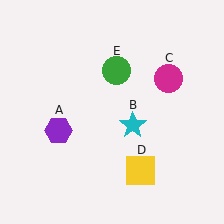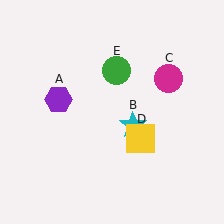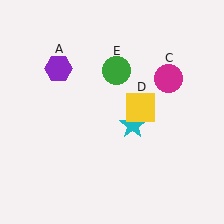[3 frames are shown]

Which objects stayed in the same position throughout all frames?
Cyan star (object B) and magenta circle (object C) and green circle (object E) remained stationary.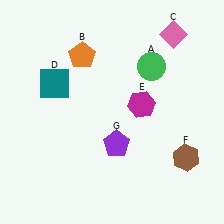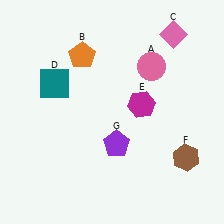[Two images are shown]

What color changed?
The circle (A) changed from green in Image 1 to pink in Image 2.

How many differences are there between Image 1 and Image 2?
There is 1 difference between the two images.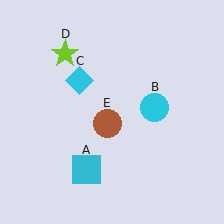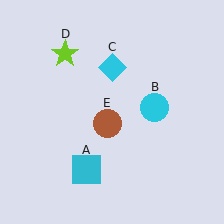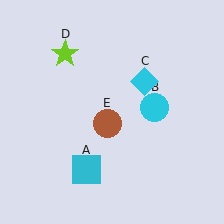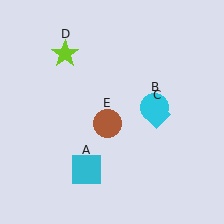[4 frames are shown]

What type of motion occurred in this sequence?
The cyan diamond (object C) rotated clockwise around the center of the scene.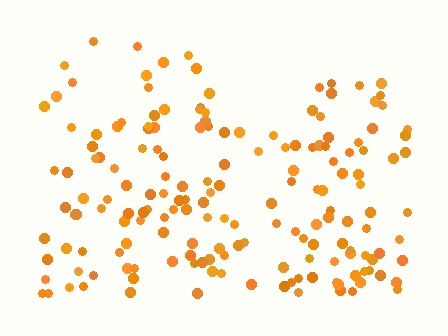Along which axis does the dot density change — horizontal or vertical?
Vertical.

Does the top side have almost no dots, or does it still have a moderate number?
Still a moderate number, just noticeably fewer than the bottom.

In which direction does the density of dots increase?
From top to bottom, with the bottom side densest.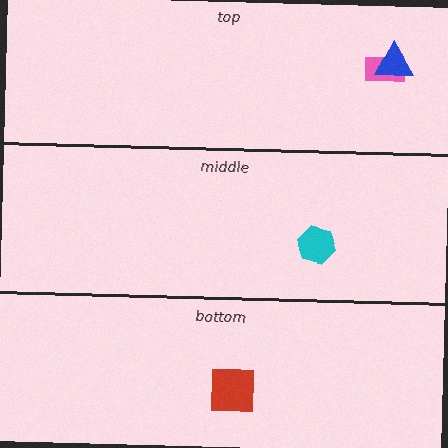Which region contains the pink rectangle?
The top region.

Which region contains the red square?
The bottom region.